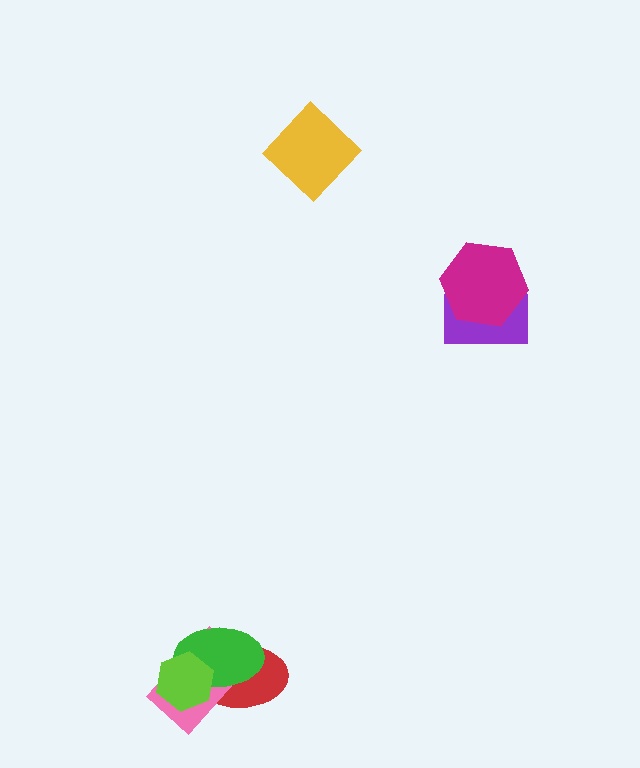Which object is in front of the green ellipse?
The lime hexagon is in front of the green ellipse.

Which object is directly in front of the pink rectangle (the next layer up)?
The green ellipse is directly in front of the pink rectangle.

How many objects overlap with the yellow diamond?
0 objects overlap with the yellow diamond.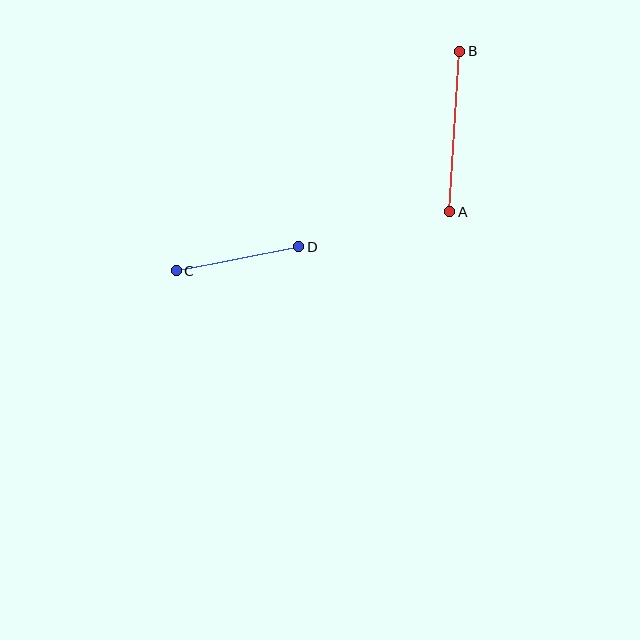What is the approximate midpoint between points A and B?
The midpoint is at approximately (455, 131) pixels.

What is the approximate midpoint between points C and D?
The midpoint is at approximately (238, 259) pixels.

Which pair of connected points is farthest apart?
Points A and B are farthest apart.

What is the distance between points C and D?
The distance is approximately 125 pixels.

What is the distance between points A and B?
The distance is approximately 161 pixels.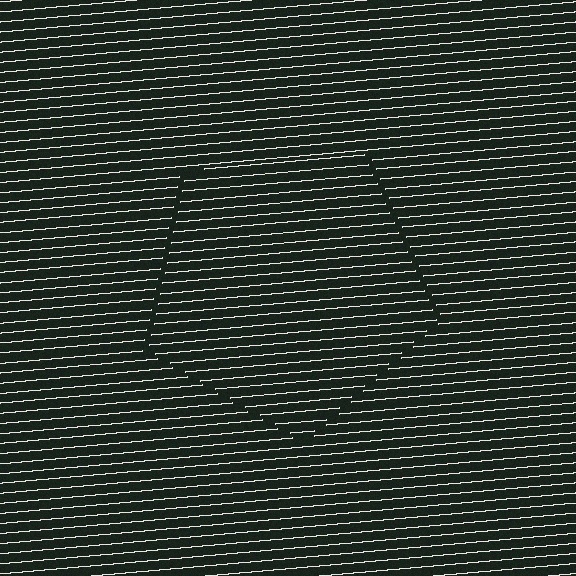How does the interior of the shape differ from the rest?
The interior of the shape contains the same grating, shifted by half a period — the contour is defined by the phase discontinuity where line-ends from the inner and outer gratings abut.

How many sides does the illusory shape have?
5 sides — the line-ends trace a pentagon.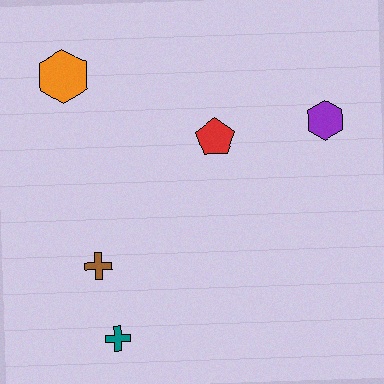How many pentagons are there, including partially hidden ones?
There is 1 pentagon.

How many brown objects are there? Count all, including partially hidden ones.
There is 1 brown object.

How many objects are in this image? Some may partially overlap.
There are 5 objects.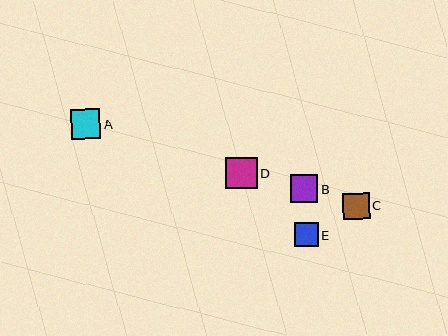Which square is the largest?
Square D is the largest with a size of approximately 31 pixels.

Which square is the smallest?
Square E is the smallest with a size of approximately 24 pixels.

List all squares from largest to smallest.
From largest to smallest: D, A, B, C, E.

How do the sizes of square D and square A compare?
Square D and square A are approximately the same size.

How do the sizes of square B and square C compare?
Square B and square C are approximately the same size.